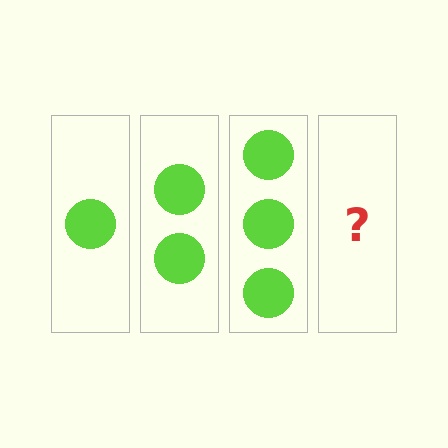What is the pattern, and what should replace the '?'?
The pattern is that each step adds one more circle. The '?' should be 4 circles.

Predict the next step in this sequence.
The next step is 4 circles.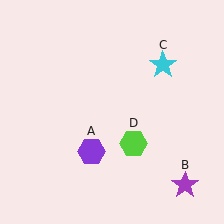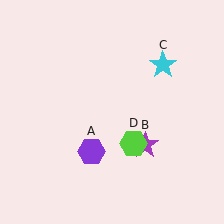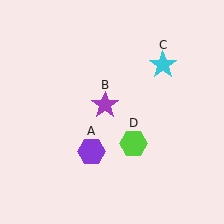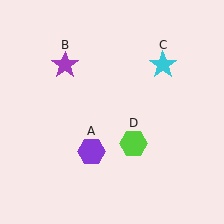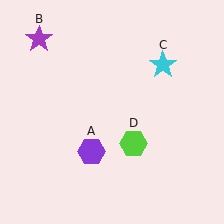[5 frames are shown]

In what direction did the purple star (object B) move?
The purple star (object B) moved up and to the left.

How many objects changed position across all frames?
1 object changed position: purple star (object B).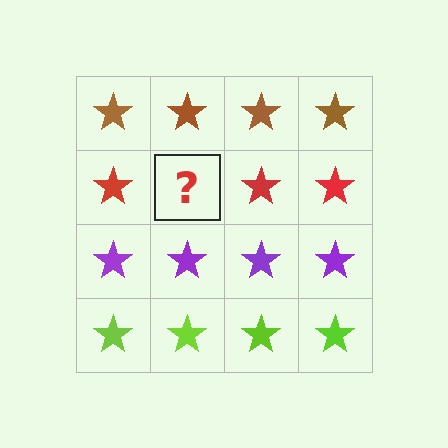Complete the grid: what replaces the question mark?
The question mark should be replaced with a red star.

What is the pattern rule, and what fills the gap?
The rule is that each row has a consistent color. The gap should be filled with a red star.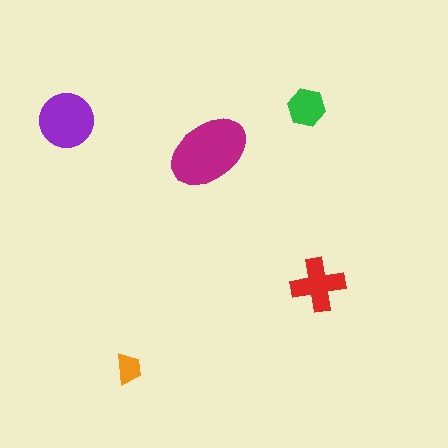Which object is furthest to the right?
The red cross is rightmost.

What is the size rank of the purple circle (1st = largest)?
2nd.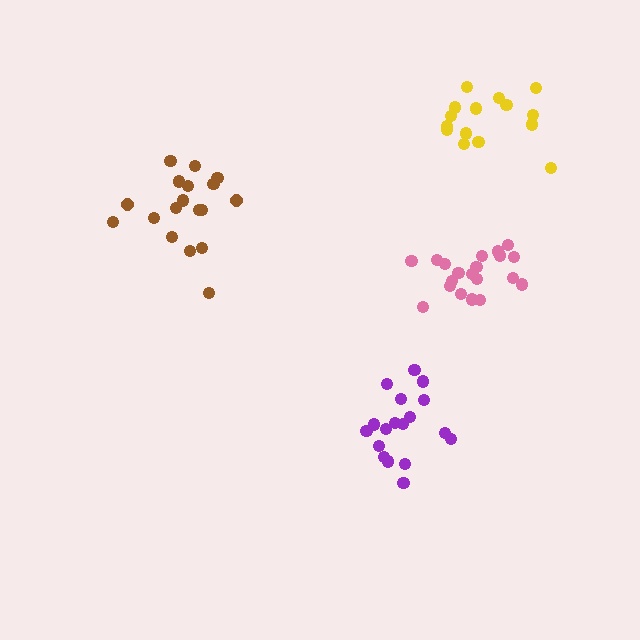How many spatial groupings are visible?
There are 4 spatial groupings.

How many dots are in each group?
Group 1: 18 dots, Group 2: 18 dots, Group 3: 20 dots, Group 4: 15 dots (71 total).